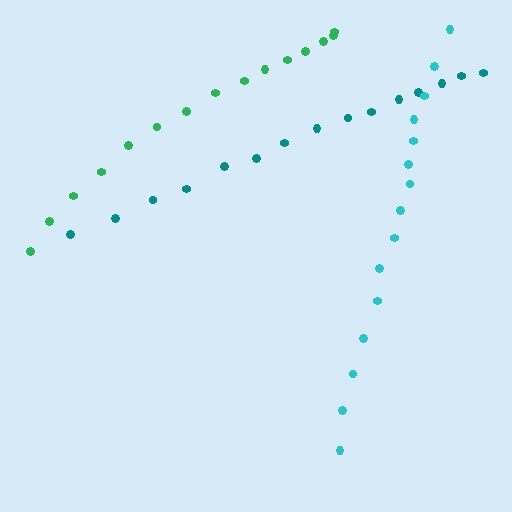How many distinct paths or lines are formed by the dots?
There are 3 distinct paths.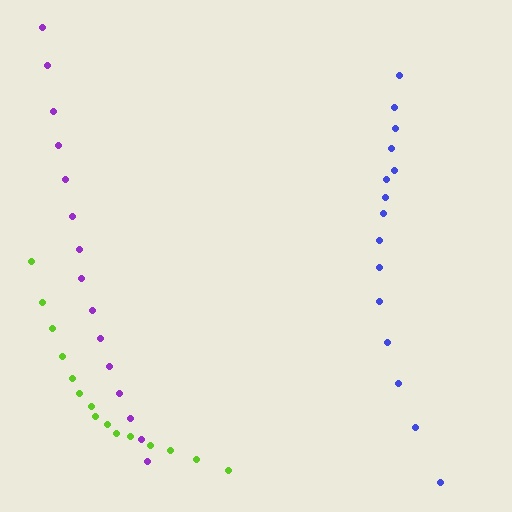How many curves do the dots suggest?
There are 3 distinct paths.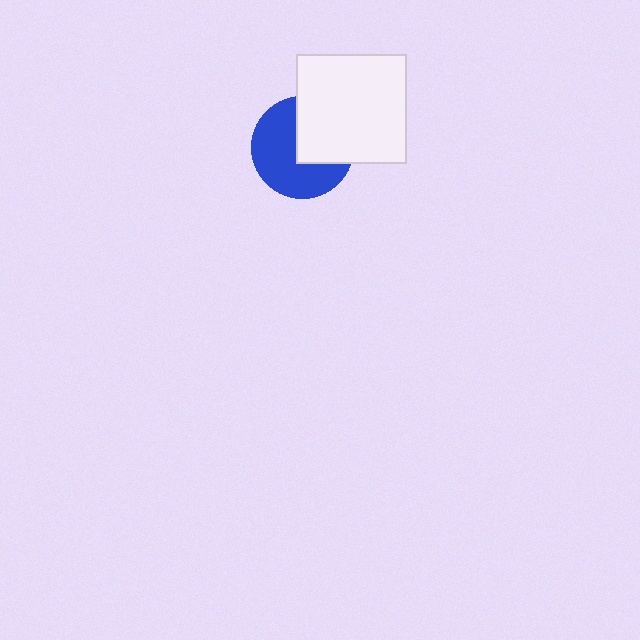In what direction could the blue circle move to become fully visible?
The blue circle could move toward the lower-left. That would shift it out from behind the white square entirely.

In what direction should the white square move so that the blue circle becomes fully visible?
The white square should move toward the upper-right. That is the shortest direction to clear the overlap and leave the blue circle fully visible.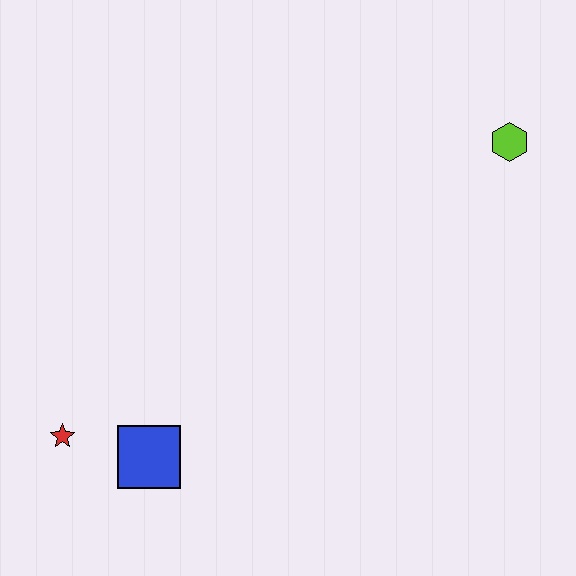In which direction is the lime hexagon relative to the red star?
The lime hexagon is to the right of the red star.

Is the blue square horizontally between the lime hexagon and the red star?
Yes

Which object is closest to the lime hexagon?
The blue square is closest to the lime hexagon.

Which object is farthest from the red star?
The lime hexagon is farthest from the red star.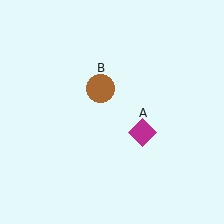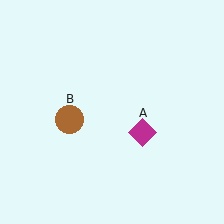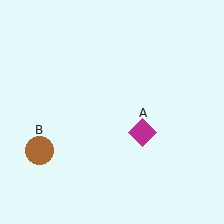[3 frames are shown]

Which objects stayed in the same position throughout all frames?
Magenta diamond (object A) remained stationary.